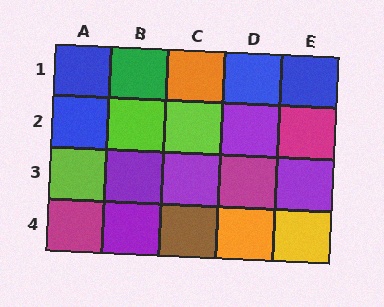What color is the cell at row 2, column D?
Purple.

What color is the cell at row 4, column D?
Orange.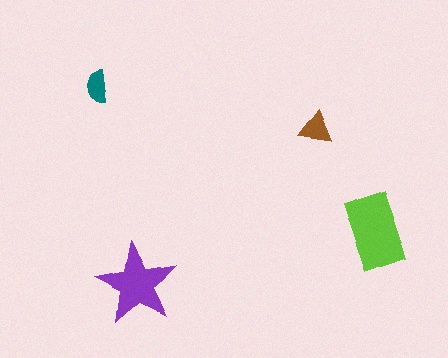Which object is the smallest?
The teal semicircle.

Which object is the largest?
The lime rectangle.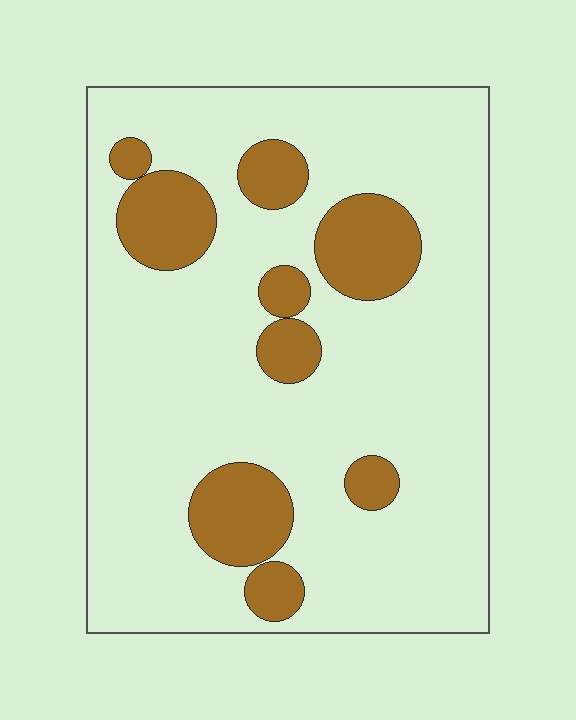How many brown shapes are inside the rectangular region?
9.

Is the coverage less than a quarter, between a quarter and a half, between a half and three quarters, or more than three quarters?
Less than a quarter.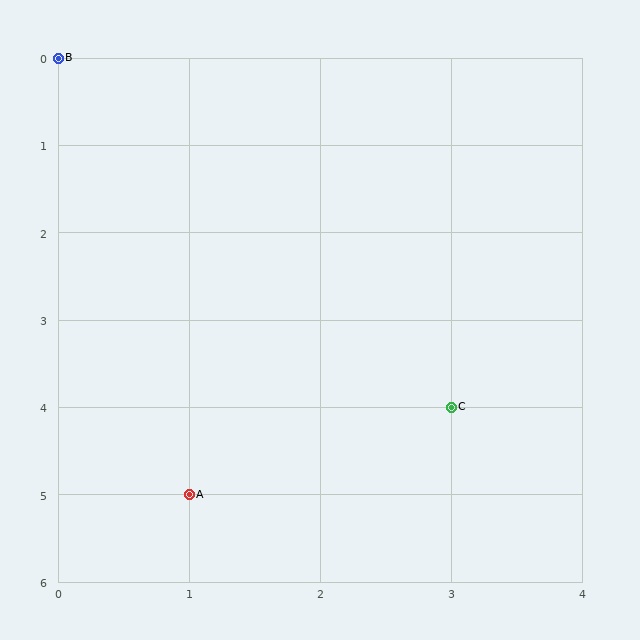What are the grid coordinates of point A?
Point A is at grid coordinates (1, 5).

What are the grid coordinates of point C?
Point C is at grid coordinates (3, 4).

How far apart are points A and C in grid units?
Points A and C are 2 columns and 1 row apart (about 2.2 grid units diagonally).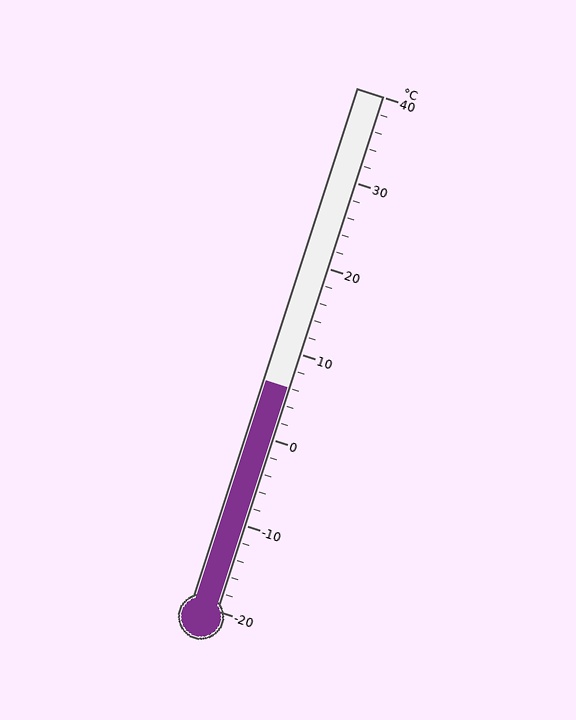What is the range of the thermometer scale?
The thermometer scale ranges from -20°C to 40°C.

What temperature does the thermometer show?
The thermometer shows approximately 6°C.